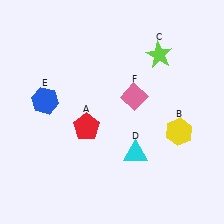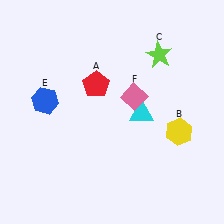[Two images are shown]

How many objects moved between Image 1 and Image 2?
2 objects moved between the two images.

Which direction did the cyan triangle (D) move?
The cyan triangle (D) moved up.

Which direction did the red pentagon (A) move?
The red pentagon (A) moved up.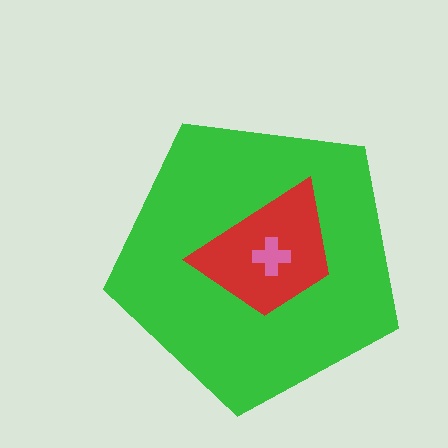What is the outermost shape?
The green pentagon.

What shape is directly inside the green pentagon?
The red trapezoid.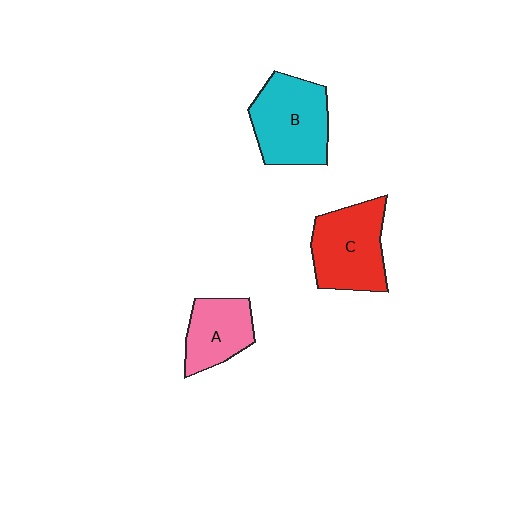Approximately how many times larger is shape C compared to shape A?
Approximately 1.4 times.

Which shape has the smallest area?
Shape A (pink).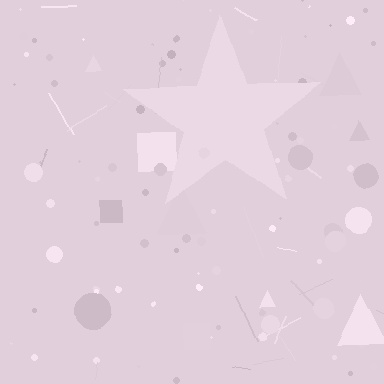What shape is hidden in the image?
A star is hidden in the image.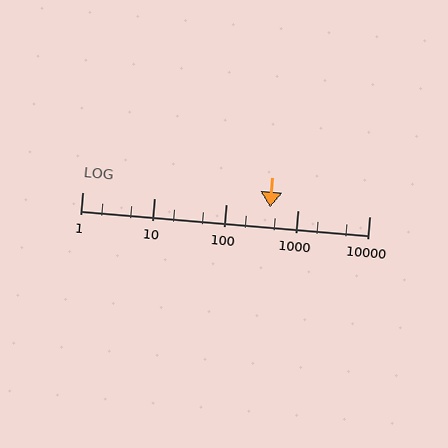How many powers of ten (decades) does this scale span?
The scale spans 4 decades, from 1 to 10000.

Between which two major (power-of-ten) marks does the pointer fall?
The pointer is between 100 and 1000.